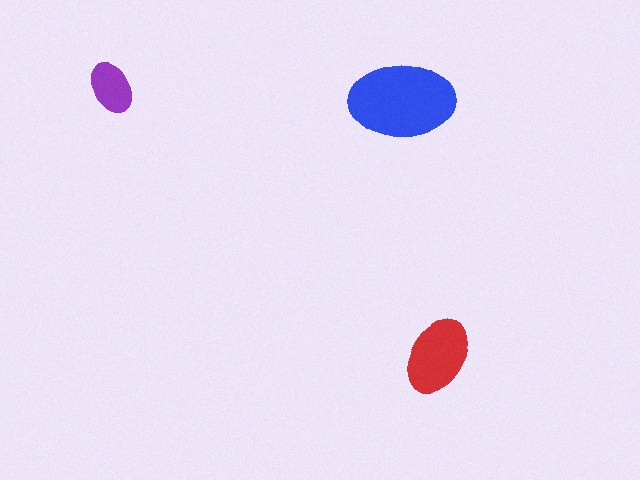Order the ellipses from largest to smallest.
the blue one, the red one, the purple one.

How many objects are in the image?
There are 3 objects in the image.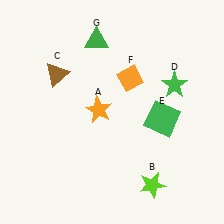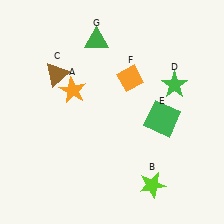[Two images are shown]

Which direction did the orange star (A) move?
The orange star (A) moved left.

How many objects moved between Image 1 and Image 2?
1 object moved between the two images.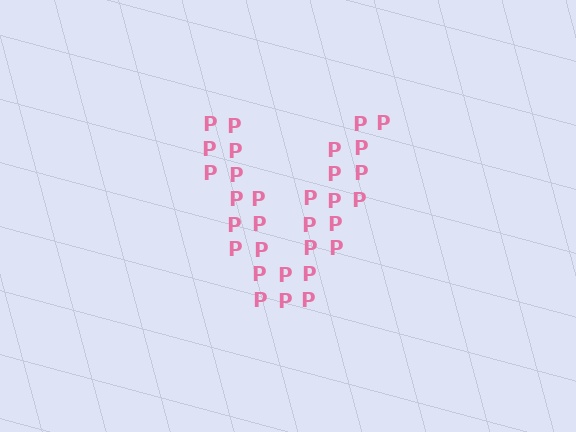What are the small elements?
The small elements are letter P's.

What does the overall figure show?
The overall figure shows the letter V.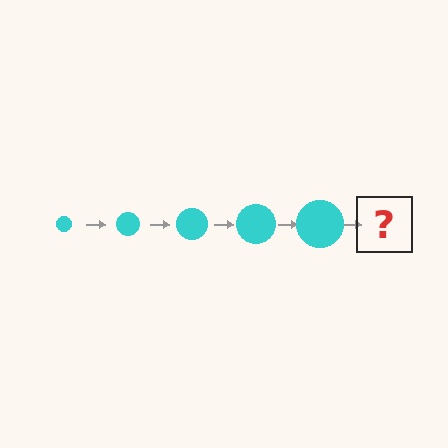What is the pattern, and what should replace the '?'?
The pattern is that the circle gets progressively larger each step. The '?' should be a cyan circle, larger than the previous one.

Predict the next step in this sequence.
The next step is a cyan circle, larger than the previous one.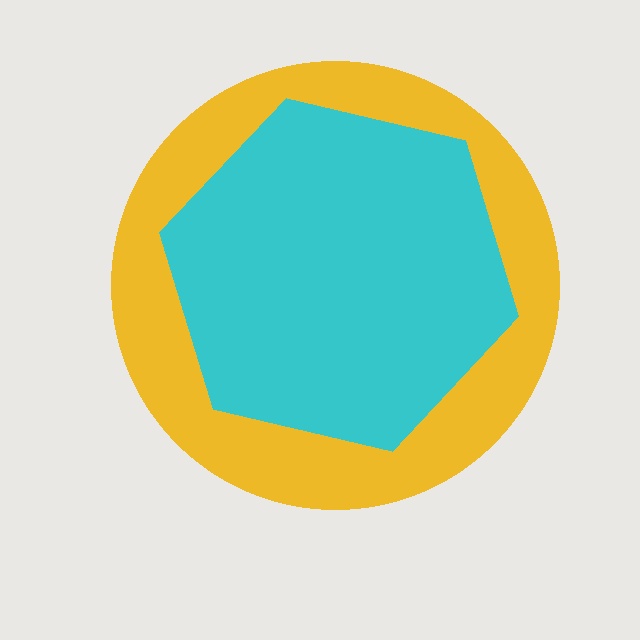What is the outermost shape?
The yellow circle.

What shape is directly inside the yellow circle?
The cyan hexagon.